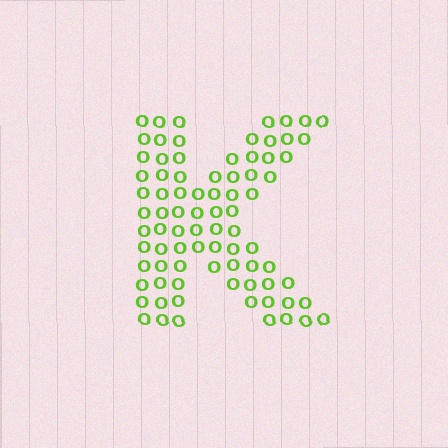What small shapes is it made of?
It is made of small letter O's.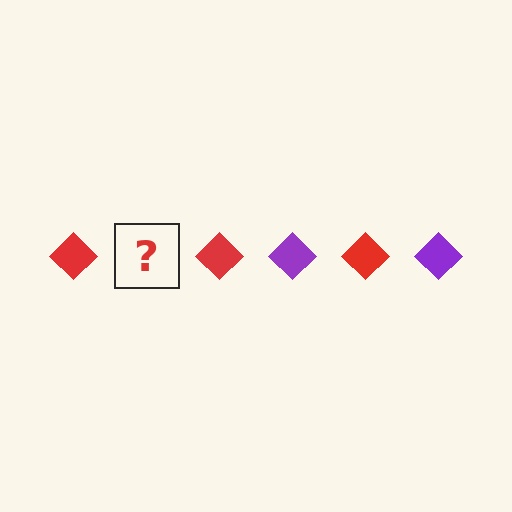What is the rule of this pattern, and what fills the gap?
The rule is that the pattern cycles through red, purple diamonds. The gap should be filled with a purple diamond.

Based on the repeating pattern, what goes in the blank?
The blank should be a purple diamond.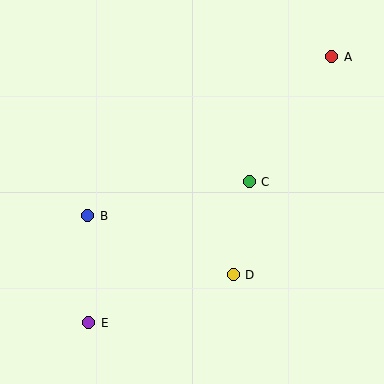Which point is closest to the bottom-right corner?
Point D is closest to the bottom-right corner.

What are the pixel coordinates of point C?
Point C is at (249, 182).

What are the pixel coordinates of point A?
Point A is at (332, 57).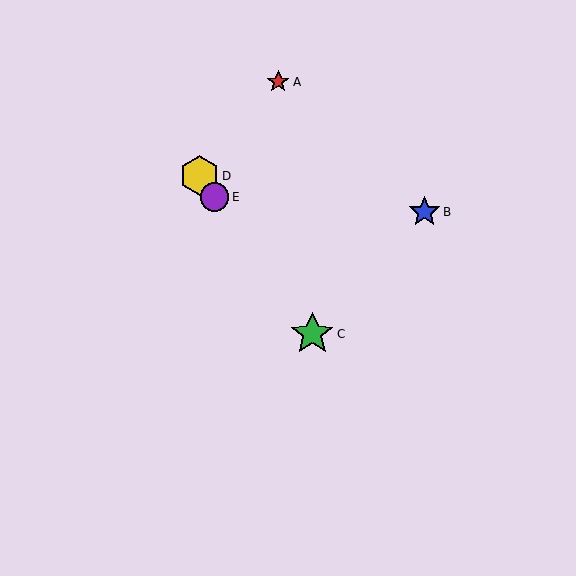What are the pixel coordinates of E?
Object E is at (214, 197).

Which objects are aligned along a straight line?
Objects C, D, E are aligned along a straight line.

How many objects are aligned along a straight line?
3 objects (C, D, E) are aligned along a straight line.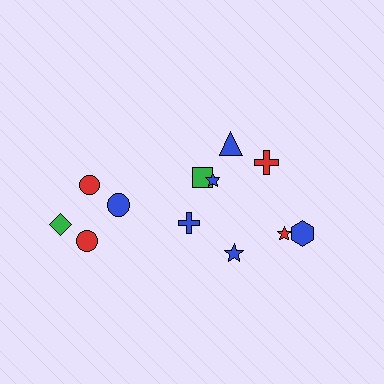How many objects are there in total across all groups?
There are 12 objects.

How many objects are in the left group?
There are 5 objects.